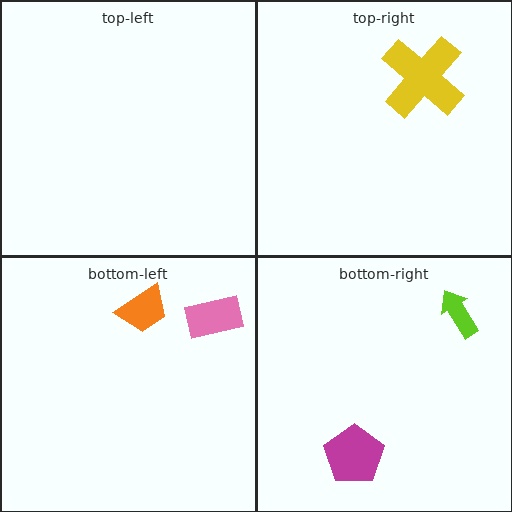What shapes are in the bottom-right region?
The lime arrow, the magenta pentagon.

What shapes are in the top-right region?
The yellow cross.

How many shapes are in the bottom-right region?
2.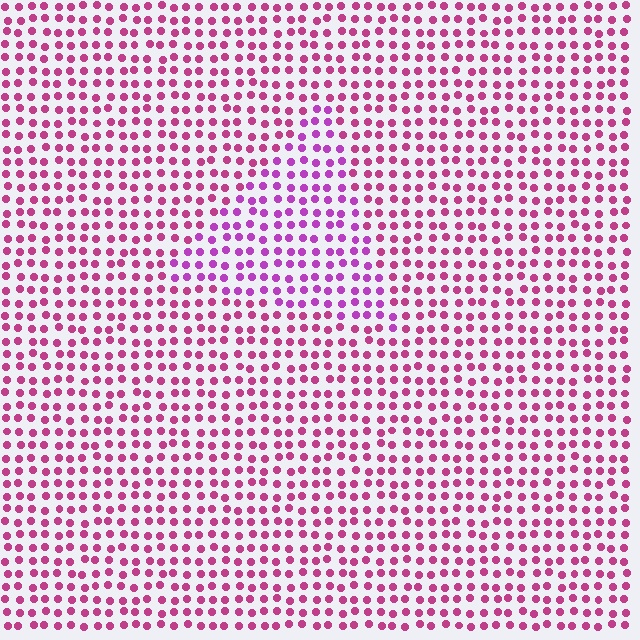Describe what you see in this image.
The image is filled with small magenta elements in a uniform arrangement. A triangle-shaped region is visible where the elements are tinted to a slightly different hue, forming a subtle color boundary.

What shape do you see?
I see a triangle.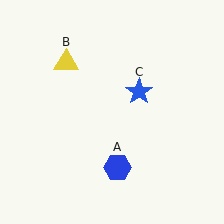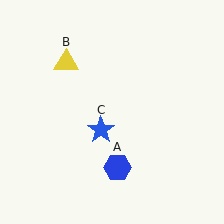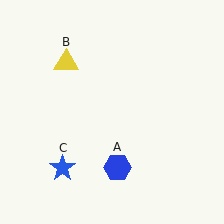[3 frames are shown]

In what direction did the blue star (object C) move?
The blue star (object C) moved down and to the left.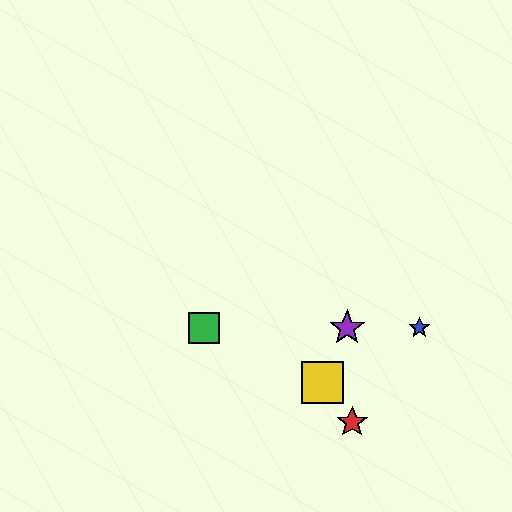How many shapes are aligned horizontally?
3 shapes (the blue star, the green square, the purple star) are aligned horizontally.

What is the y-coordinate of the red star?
The red star is at y≈422.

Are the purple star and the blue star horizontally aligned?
Yes, both are at y≈328.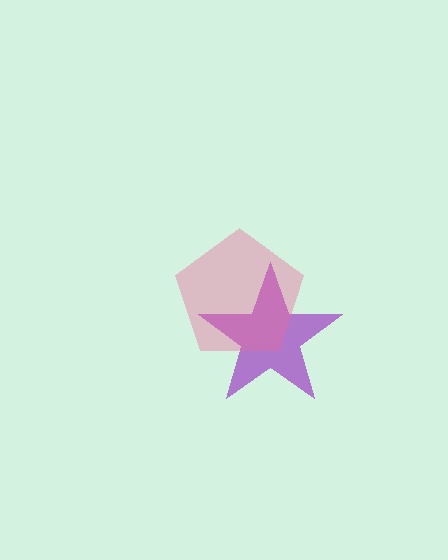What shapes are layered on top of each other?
The layered shapes are: a purple star, a pink pentagon.